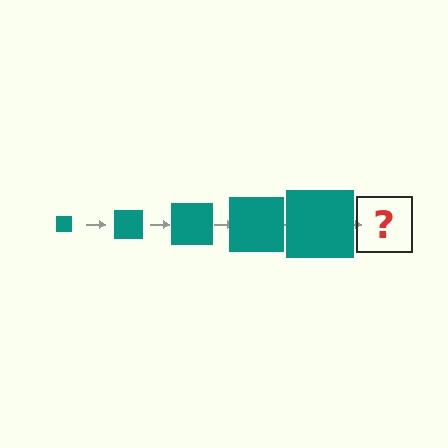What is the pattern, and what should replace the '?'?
The pattern is that the square gets progressively larger each step. The '?' should be a teal square, larger than the previous one.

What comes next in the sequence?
The next element should be a teal square, larger than the previous one.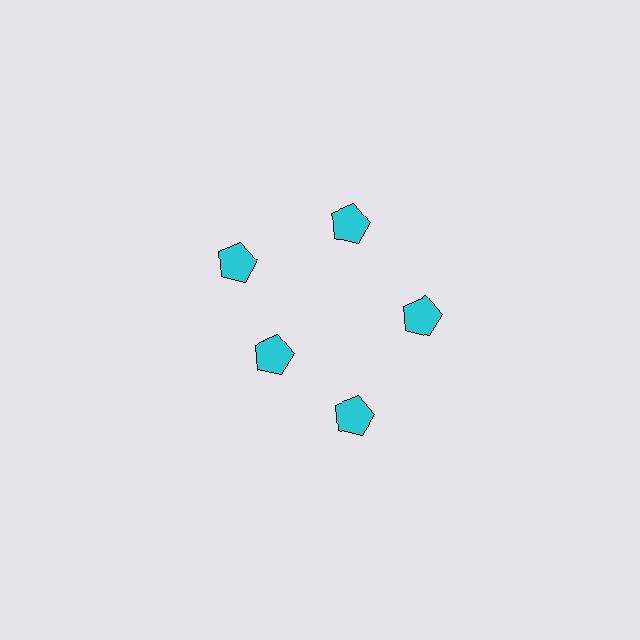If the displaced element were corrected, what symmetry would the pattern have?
It would have 5-fold rotational symmetry — the pattern would map onto itself every 72 degrees.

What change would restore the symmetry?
The symmetry would be restored by moving it outward, back onto the ring so that all 5 pentagons sit at equal angles and equal distance from the center.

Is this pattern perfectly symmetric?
No. The 5 cyan pentagons are arranged in a ring, but one element near the 8 o'clock position is pulled inward toward the center, breaking the 5-fold rotational symmetry.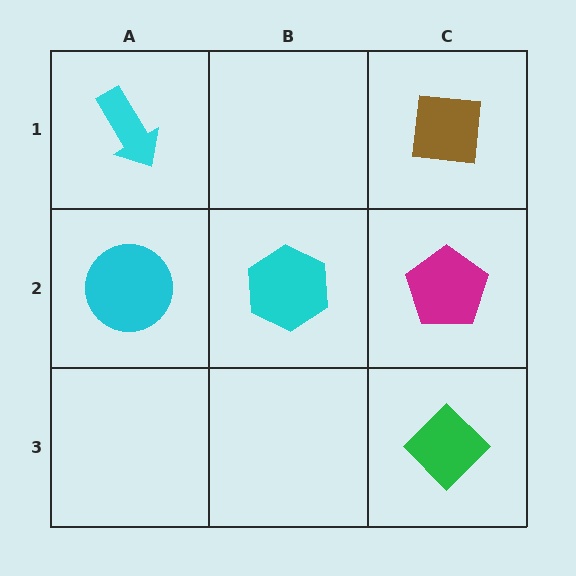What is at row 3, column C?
A green diamond.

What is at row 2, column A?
A cyan circle.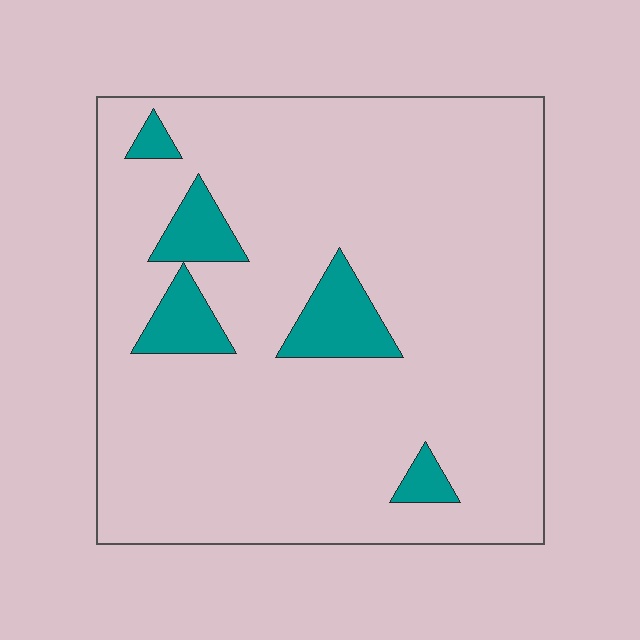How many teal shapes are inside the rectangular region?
5.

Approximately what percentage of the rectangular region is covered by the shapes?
Approximately 10%.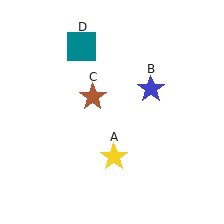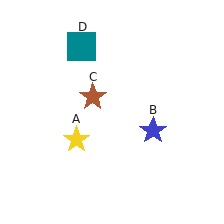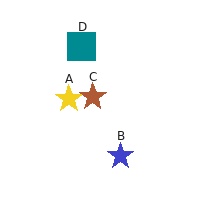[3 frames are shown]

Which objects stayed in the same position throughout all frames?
Brown star (object C) and teal square (object D) remained stationary.